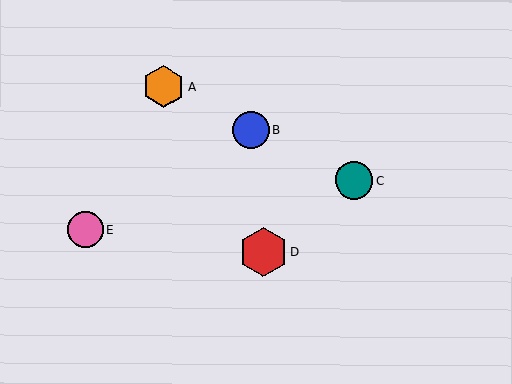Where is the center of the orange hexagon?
The center of the orange hexagon is at (163, 87).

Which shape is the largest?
The red hexagon (labeled D) is the largest.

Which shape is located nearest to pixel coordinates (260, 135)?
The blue circle (labeled B) at (251, 130) is nearest to that location.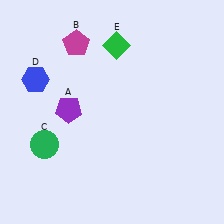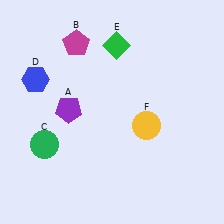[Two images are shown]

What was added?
A yellow circle (F) was added in Image 2.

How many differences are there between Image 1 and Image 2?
There is 1 difference between the two images.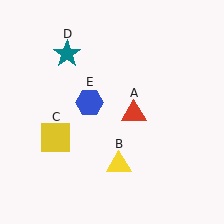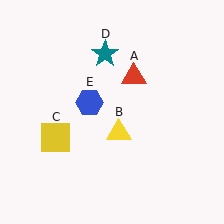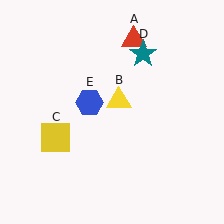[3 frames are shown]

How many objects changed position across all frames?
3 objects changed position: red triangle (object A), yellow triangle (object B), teal star (object D).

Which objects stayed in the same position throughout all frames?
Yellow square (object C) and blue hexagon (object E) remained stationary.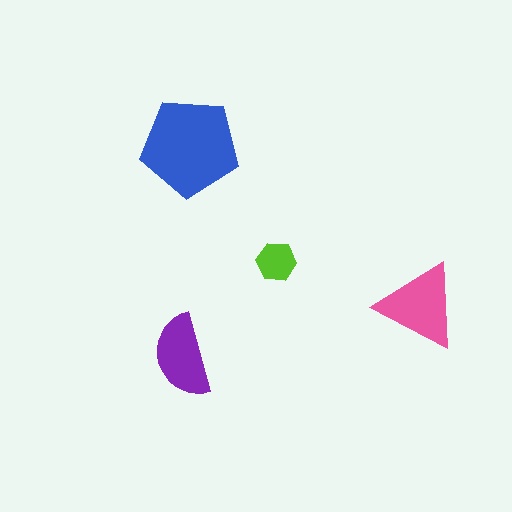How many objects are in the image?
There are 4 objects in the image.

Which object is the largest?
The blue pentagon.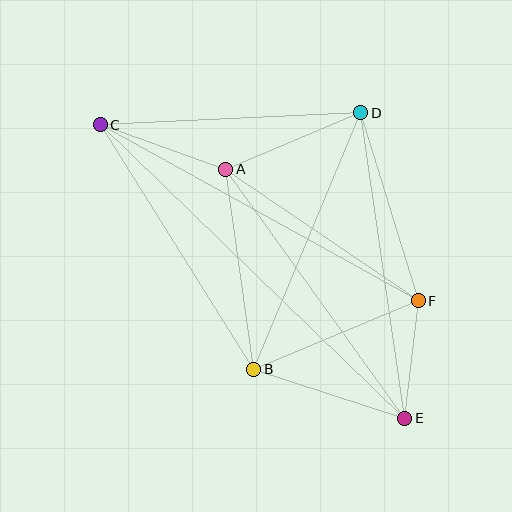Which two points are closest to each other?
Points E and F are closest to each other.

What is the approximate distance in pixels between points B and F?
The distance between B and F is approximately 178 pixels.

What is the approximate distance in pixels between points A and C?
The distance between A and C is approximately 133 pixels.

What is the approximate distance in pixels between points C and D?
The distance between C and D is approximately 261 pixels.